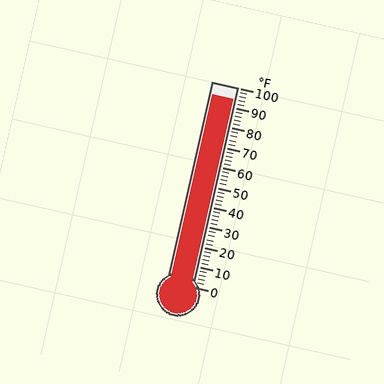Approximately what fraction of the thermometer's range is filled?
The thermometer is filled to approximately 95% of its range.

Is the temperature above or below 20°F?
The temperature is above 20°F.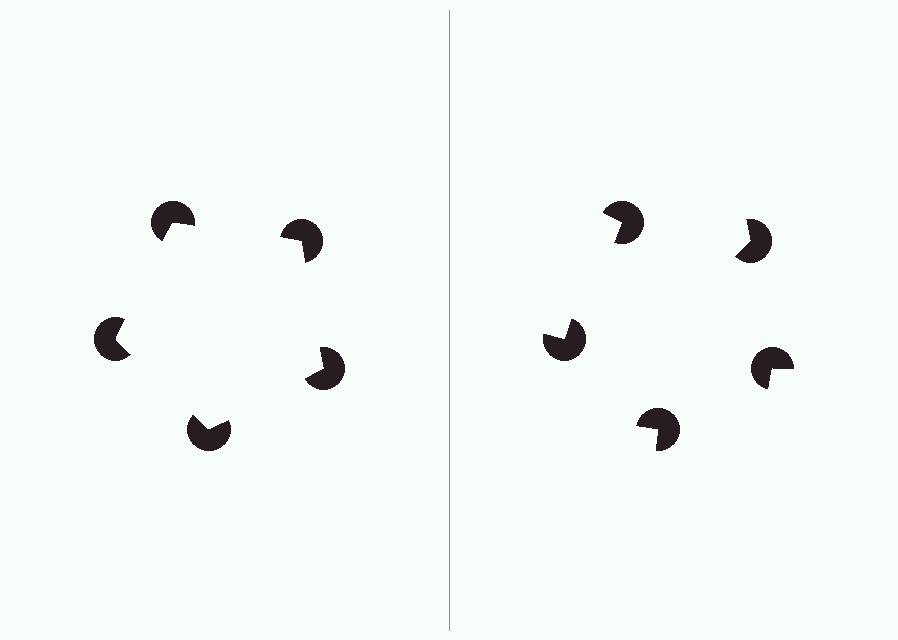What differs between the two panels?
The pac-man discs are positioned identically on both sides; only the wedge orientations differ. On the left they align to a pentagon; on the right they are misaligned.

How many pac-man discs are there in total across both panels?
10 — 5 on each side.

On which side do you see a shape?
An illusory pentagon appears on the left side. On the right side the wedge cuts are rotated, so no coherent shape forms.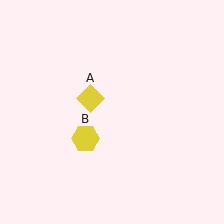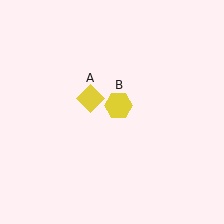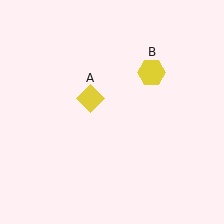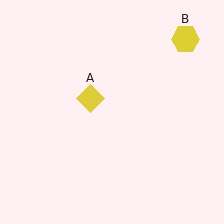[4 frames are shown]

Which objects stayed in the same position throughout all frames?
Yellow diamond (object A) remained stationary.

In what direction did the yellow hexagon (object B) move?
The yellow hexagon (object B) moved up and to the right.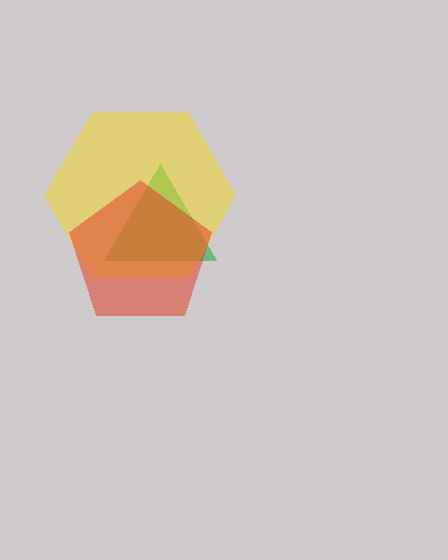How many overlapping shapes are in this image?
There are 3 overlapping shapes in the image.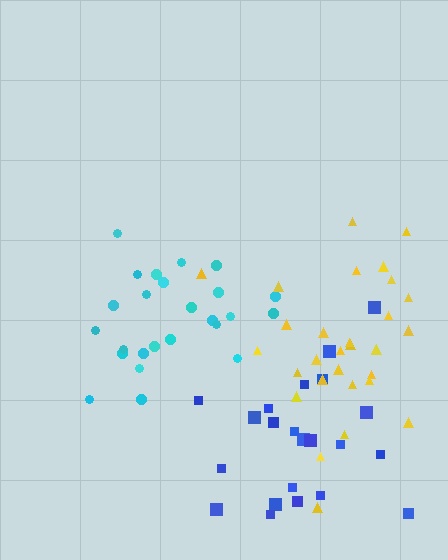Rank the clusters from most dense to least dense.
cyan, blue, yellow.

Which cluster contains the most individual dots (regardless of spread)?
Yellow (30).